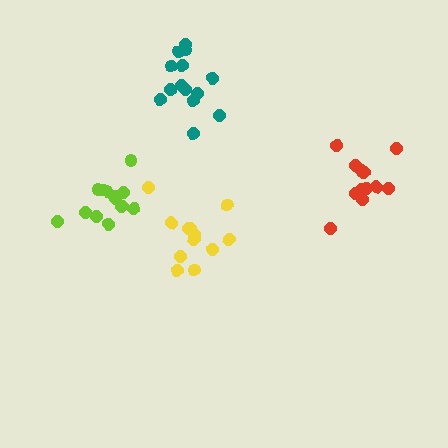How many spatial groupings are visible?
There are 4 spatial groupings.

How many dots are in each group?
Group 1: 12 dots, Group 2: 12 dots, Group 3: 13 dots, Group 4: 14 dots (51 total).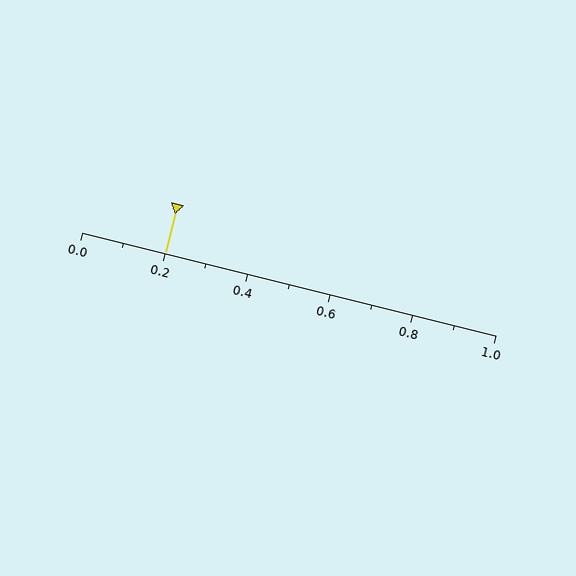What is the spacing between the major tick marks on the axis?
The major ticks are spaced 0.2 apart.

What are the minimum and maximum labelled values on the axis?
The axis runs from 0.0 to 1.0.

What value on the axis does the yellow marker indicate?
The marker indicates approximately 0.2.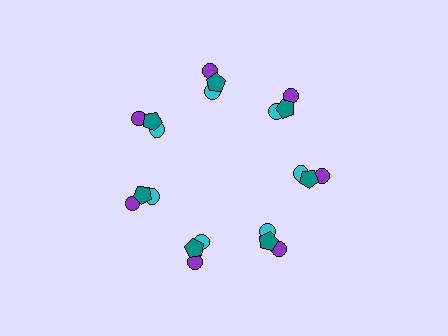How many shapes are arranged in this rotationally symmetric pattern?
There are 21 shapes, arranged in 7 groups of 3.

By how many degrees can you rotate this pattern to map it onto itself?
The pattern maps onto itself every 51 degrees of rotation.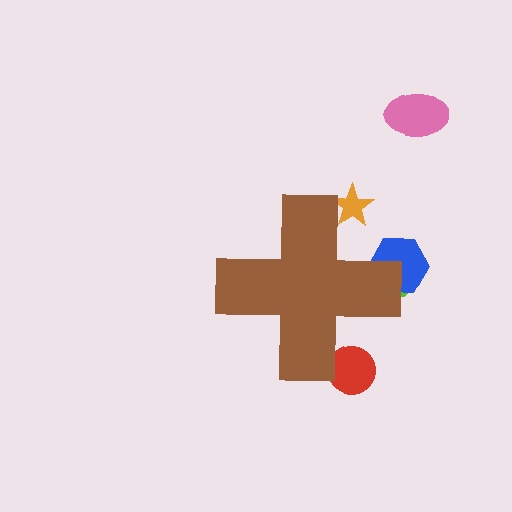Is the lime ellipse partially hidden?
Yes, the lime ellipse is partially hidden behind the brown cross.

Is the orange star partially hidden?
Yes, the orange star is partially hidden behind the brown cross.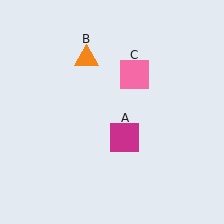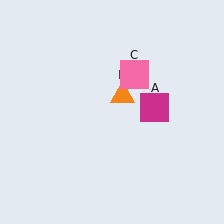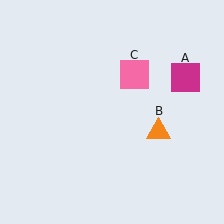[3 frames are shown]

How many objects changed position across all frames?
2 objects changed position: magenta square (object A), orange triangle (object B).